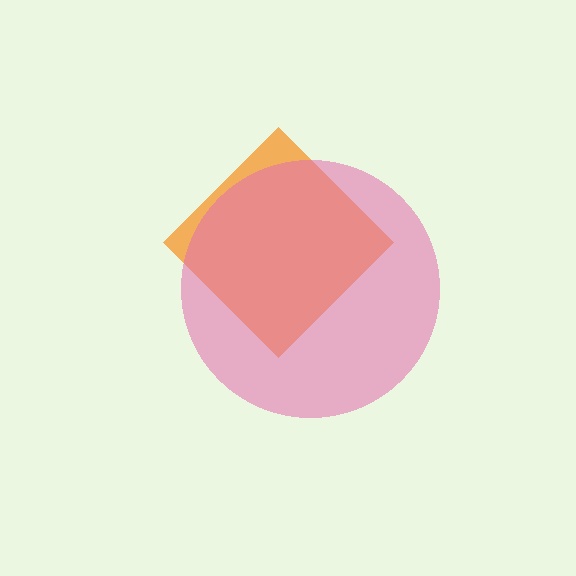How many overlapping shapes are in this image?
There are 2 overlapping shapes in the image.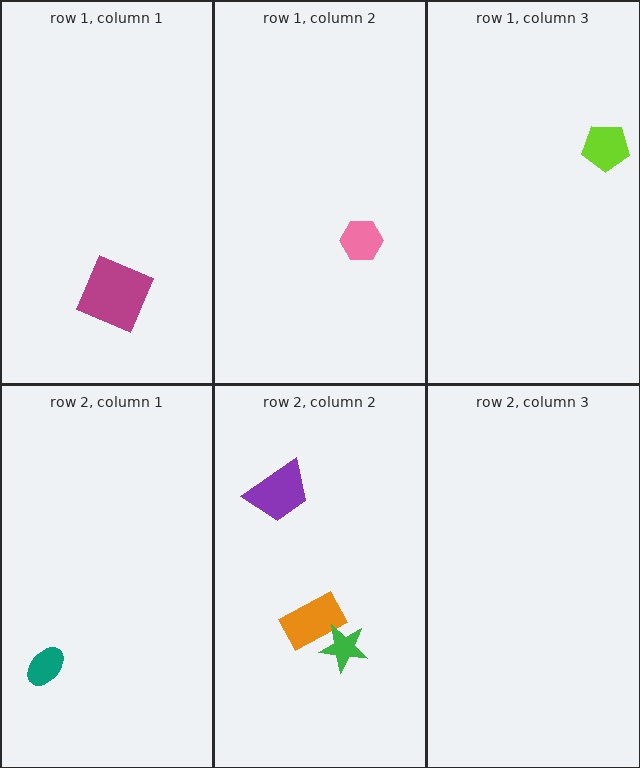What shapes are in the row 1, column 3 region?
The lime pentagon.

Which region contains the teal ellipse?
The row 2, column 1 region.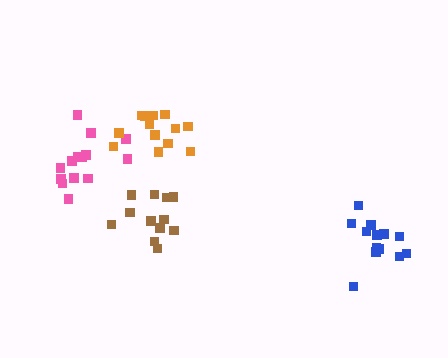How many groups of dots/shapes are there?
There are 4 groups.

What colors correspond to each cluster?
The clusters are colored: brown, pink, blue, orange.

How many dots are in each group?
Group 1: 12 dots, Group 2: 14 dots, Group 3: 13 dots, Group 4: 13 dots (52 total).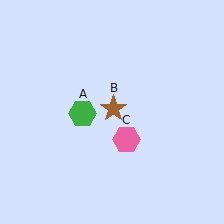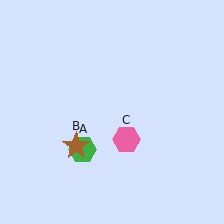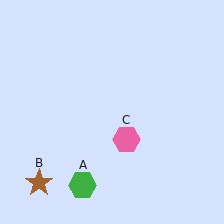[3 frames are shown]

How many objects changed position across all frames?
2 objects changed position: green hexagon (object A), brown star (object B).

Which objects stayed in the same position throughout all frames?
Pink hexagon (object C) remained stationary.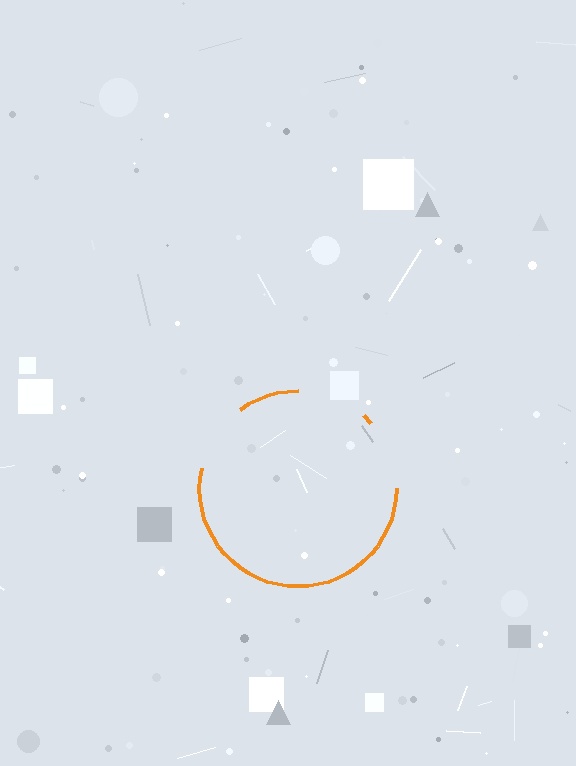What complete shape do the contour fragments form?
The contour fragments form a circle.